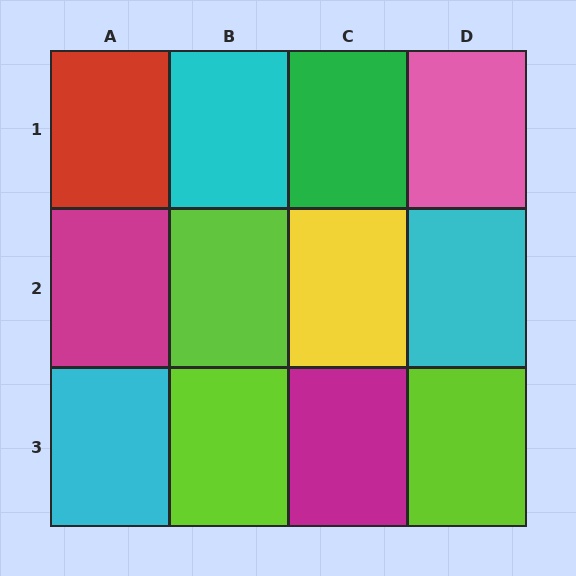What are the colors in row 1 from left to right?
Red, cyan, green, pink.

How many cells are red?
1 cell is red.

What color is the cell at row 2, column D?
Cyan.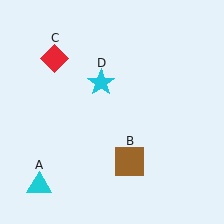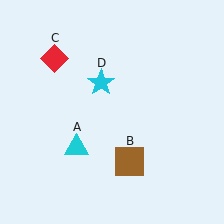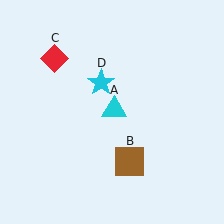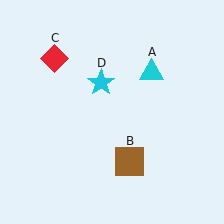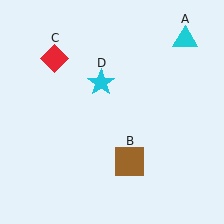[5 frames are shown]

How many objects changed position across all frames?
1 object changed position: cyan triangle (object A).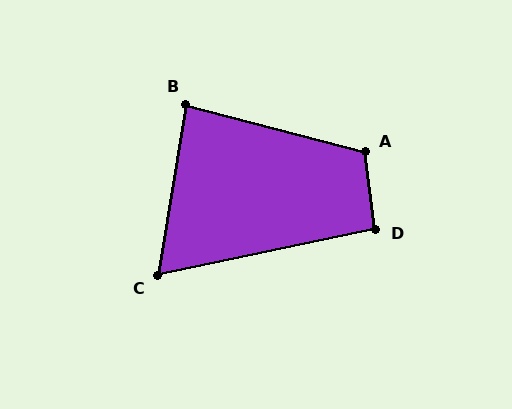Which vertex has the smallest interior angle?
C, at approximately 68 degrees.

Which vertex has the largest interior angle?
A, at approximately 112 degrees.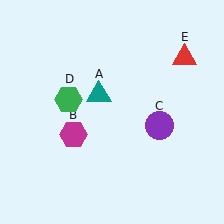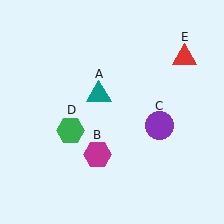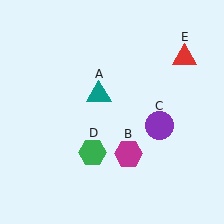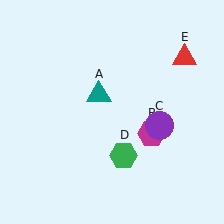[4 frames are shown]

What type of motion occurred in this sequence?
The magenta hexagon (object B), green hexagon (object D) rotated counterclockwise around the center of the scene.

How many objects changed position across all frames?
2 objects changed position: magenta hexagon (object B), green hexagon (object D).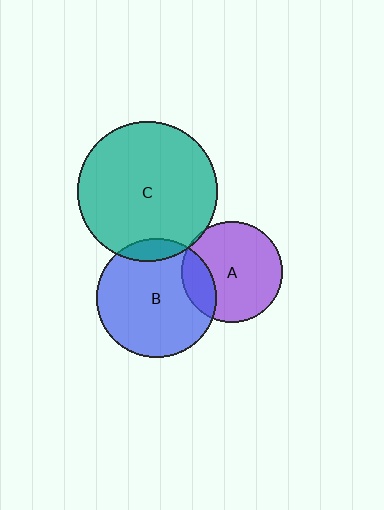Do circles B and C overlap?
Yes.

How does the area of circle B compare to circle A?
Approximately 1.4 times.